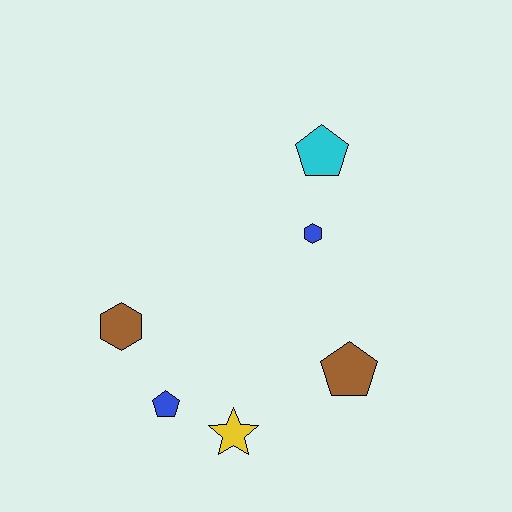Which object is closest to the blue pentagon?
The yellow star is closest to the blue pentagon.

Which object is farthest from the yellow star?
The cyan pentagon is farthest from the yellow star.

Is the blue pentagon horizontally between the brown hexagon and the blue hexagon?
Yes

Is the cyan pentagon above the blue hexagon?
Yes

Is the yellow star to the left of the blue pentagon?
No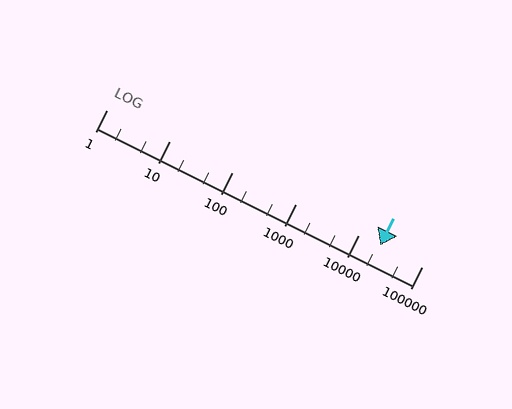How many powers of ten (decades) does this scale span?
The scale spans 5 decades, from 1 to 100000.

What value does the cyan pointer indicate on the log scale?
The pointer indicates approximately 22000.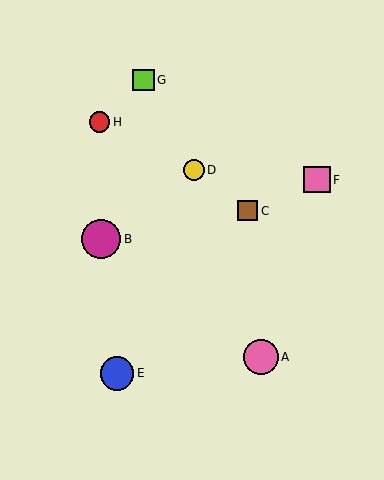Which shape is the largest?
The magenta circle (labeled B) is the largest.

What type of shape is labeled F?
Shape F is a pink square.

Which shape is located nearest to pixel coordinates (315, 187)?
The pink square (labeled F) at (317, 180) is nearest to that location.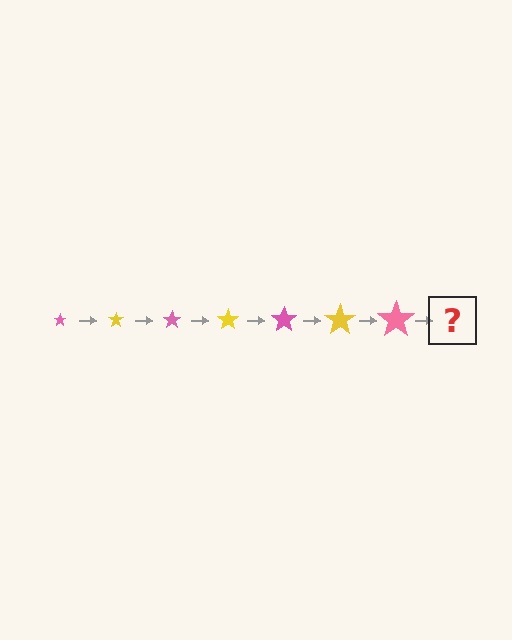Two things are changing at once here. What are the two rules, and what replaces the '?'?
The two rules are that the star grows larger each step and the color cycles through pink and yellow. The '?' should be a yellow star, larger than the previous one.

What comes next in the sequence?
The next element should be a yellow star, larger than the previous one.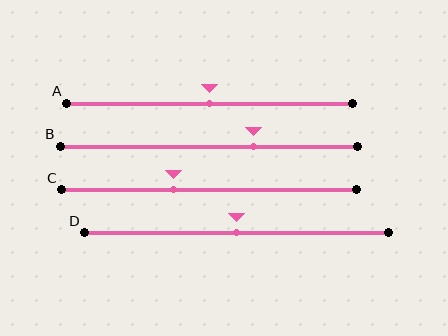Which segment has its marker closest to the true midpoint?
Segment A has its marker closest to the true midpoint.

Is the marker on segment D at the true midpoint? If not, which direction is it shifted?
Yes, the marker on segment D is at the true midpoint.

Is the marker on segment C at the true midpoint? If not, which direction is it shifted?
No, the marker on segment C is shifted to the left by about 12% of the segment length.